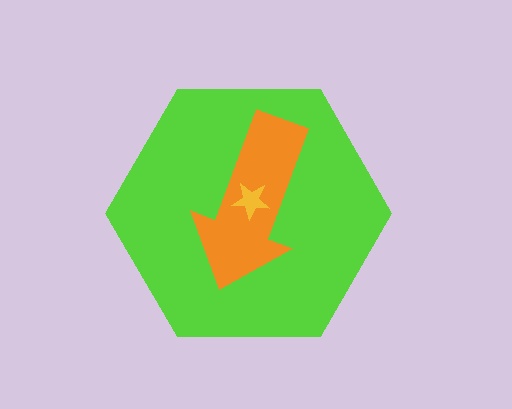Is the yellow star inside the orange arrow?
Yes.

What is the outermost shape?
The lime hexagon.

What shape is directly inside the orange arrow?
The yellow star.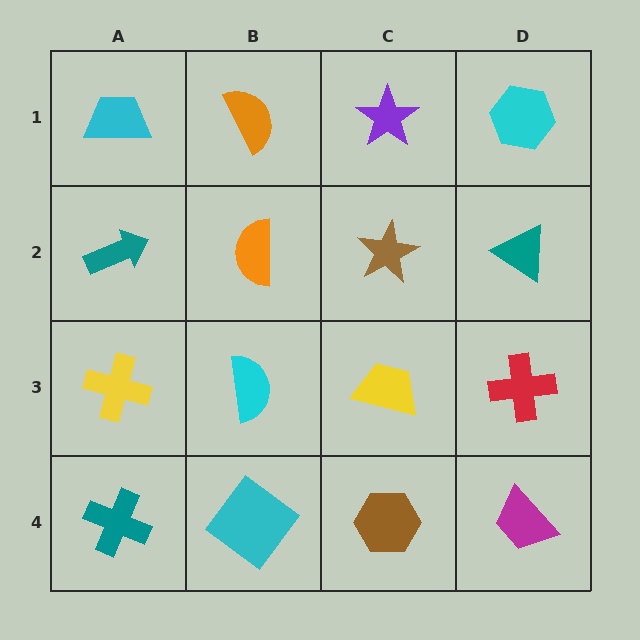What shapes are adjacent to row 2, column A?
A cyan trapezoid (row 1, column A), a yellow cross (row 3, column A), an orange semicircle (row 2, column B).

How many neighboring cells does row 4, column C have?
3.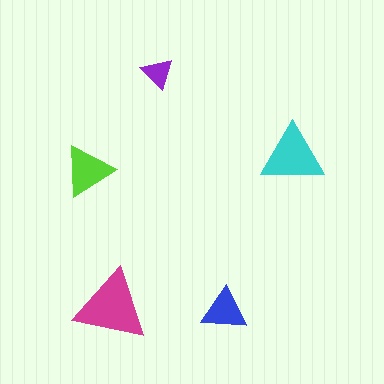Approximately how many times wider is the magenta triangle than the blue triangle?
About 1.5 times wider.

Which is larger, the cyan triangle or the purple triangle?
The cyan one.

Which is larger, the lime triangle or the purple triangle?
The lime one.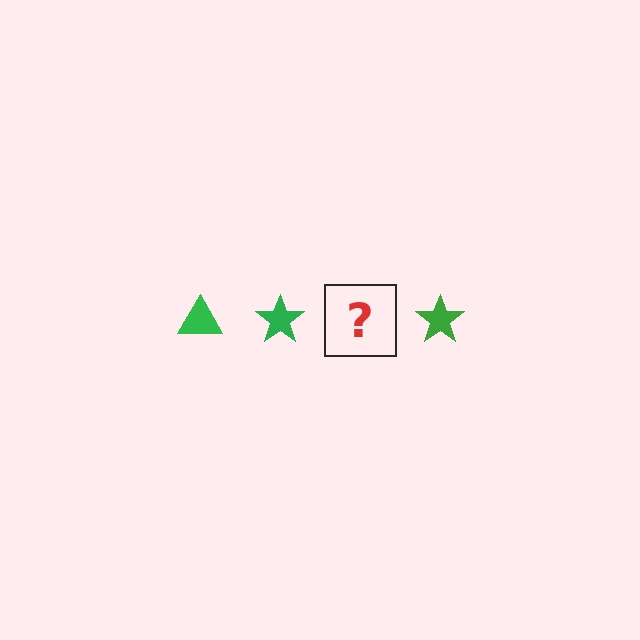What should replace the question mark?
The question mark should be replaced with a green triangle.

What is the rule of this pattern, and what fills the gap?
The rule is that the pattern cycles through triangle, star shapes in green. The gap should be filled with a green triangle.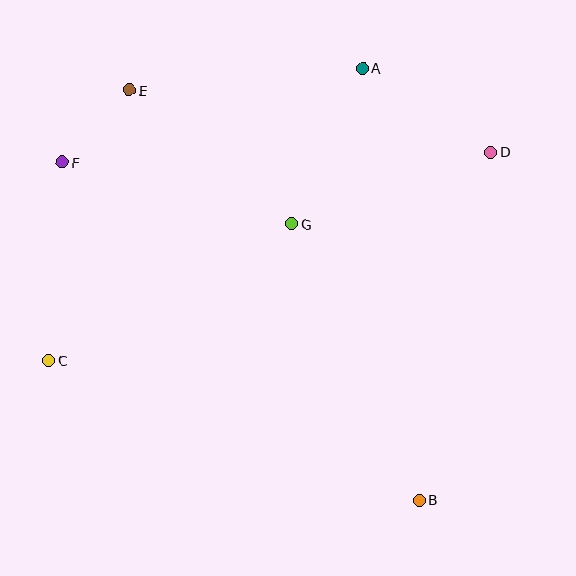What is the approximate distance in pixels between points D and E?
The distance between D and E is approximately 367 pixels.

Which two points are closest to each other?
Points E and F are closest to each other.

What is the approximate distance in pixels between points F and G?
The distance between F and G is approximately 237 pixels.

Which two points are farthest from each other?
Points B and E are farthest from each other.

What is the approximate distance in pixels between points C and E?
The distance between C and E is approximately 282 pixels.